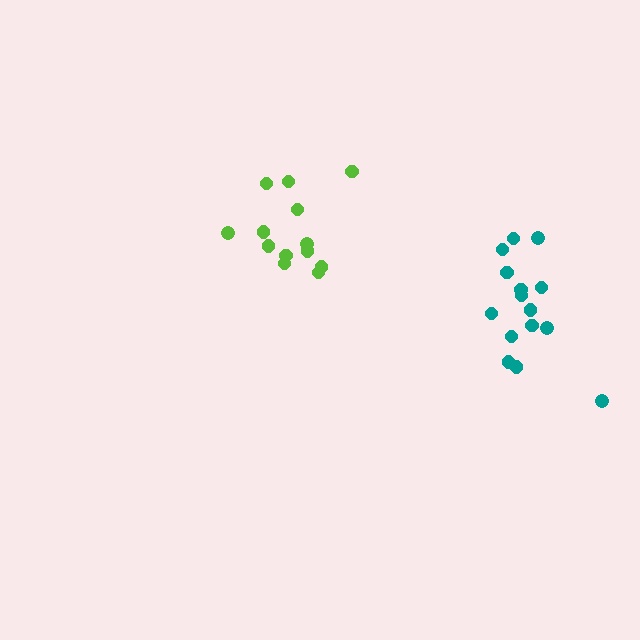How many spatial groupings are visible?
There are 2 spatial groupings.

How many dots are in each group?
Group 1: 15 dots, Group 2: 13 dots (28 total).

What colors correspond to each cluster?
The clusters are colored: teal, lime.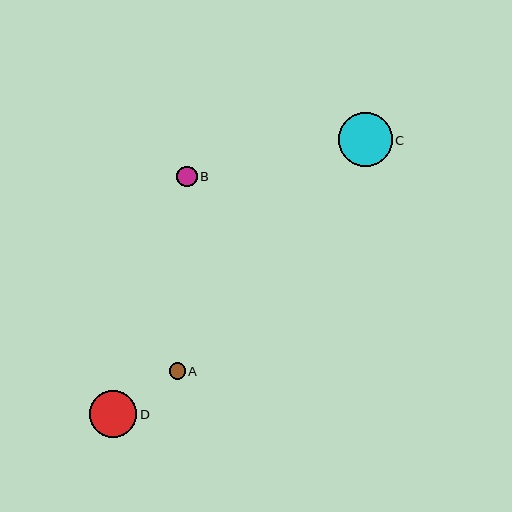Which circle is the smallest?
Circle A is the smallest with a size of approximately 16 pixels.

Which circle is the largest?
Circle C is the largest with a size of approximately 54 pixels.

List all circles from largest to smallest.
From largest to smallest: C, D, B, A.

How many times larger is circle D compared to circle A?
Circle D is approximately 2.9 times the size of circle A.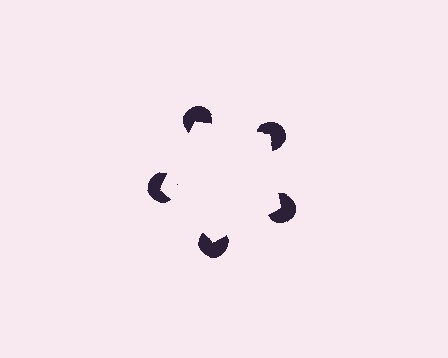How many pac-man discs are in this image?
There are 5 — one at each vertex of the illusory pentagon.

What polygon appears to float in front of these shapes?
An illusory pentagon — its edges are inferred from the aligned wedge cuts in the pac-man discs, not physically drawn.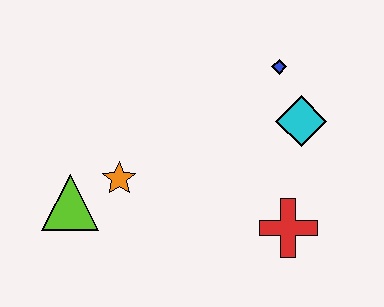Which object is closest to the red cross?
The cyan diamond is closest to the red cross.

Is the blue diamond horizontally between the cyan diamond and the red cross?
No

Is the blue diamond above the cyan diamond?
Yes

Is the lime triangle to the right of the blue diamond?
No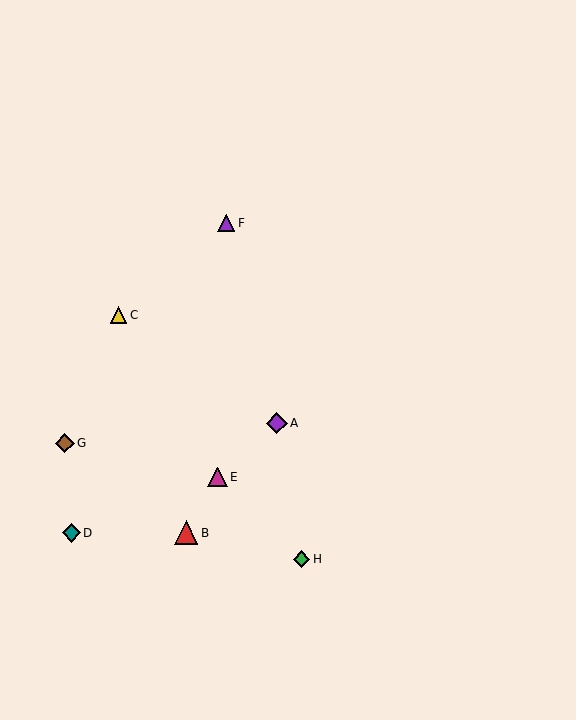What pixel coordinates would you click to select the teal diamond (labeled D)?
Click at (71, 533) to select the teal diamond D.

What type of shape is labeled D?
Shape D is a teal diamond.